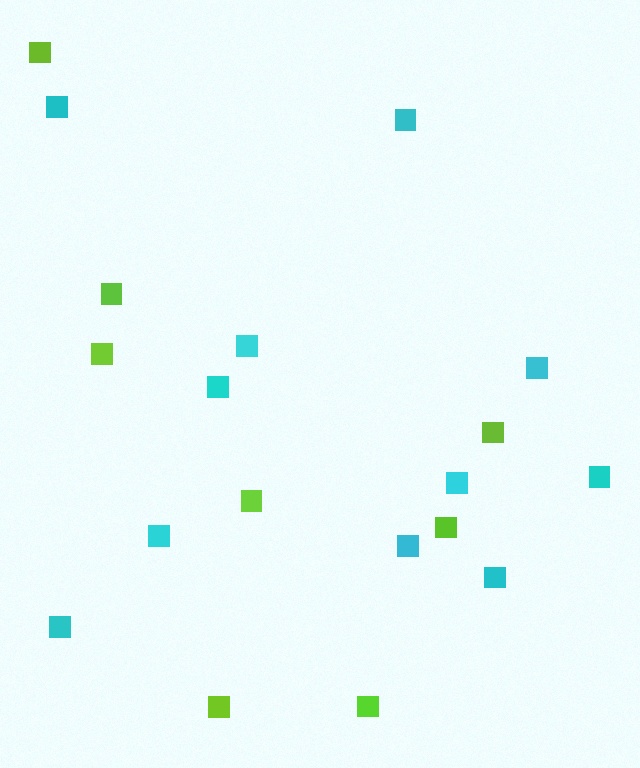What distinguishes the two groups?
There are 2 groups: one group of cyan squares (11) and one group of lime squares (8).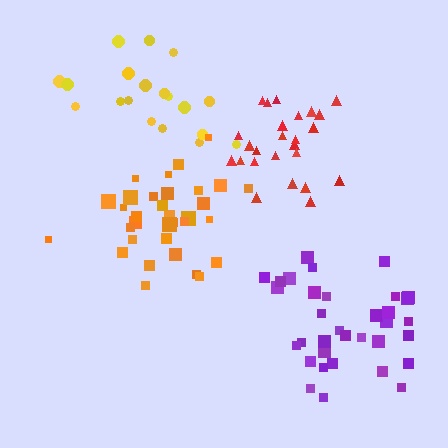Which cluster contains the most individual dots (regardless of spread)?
Purple (34).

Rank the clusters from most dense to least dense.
red, orange, purple, yellow.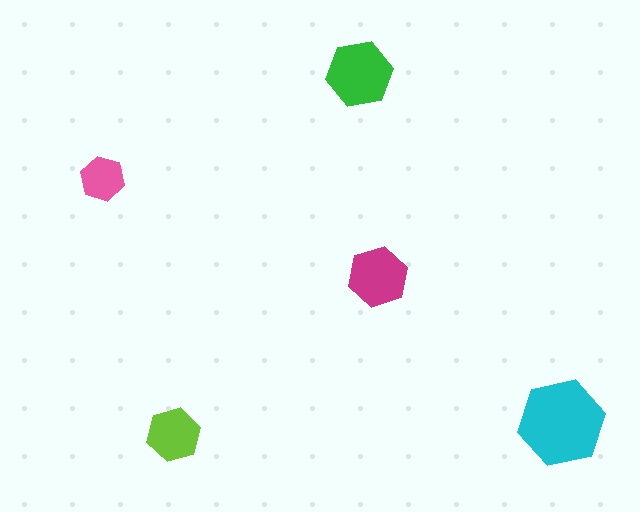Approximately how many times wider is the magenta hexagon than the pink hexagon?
About 1.5 times wider.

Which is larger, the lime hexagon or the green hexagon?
The green one.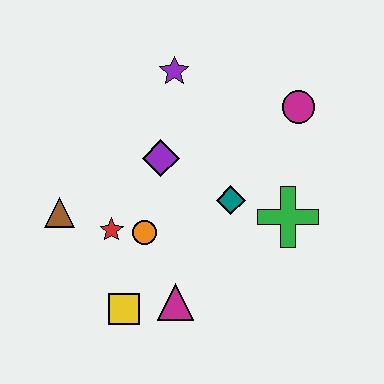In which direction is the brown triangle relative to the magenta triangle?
The brown triangle is to the left of the magenta triangle.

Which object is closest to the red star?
The orange circle is closest to the red star.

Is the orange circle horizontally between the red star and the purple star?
Yes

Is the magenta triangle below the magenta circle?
Yes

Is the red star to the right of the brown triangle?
Yes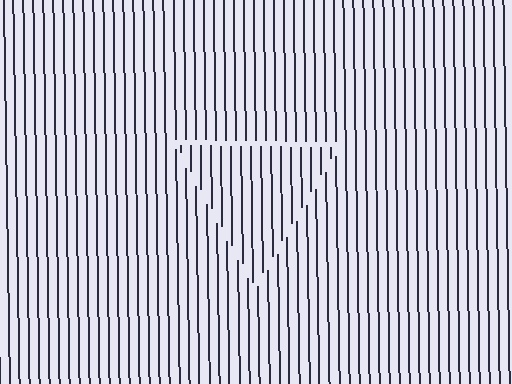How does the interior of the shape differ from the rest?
The interior of the shape contains the same grating, shifted by half a period — the contour is defined by the phase discontinuity where line-ends from the inner and outer gratings abut.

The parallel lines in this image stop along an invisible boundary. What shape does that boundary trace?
An illusory triangle. The interior of the shape contains the same grating, shifted by half a period — the contour is defined by the phase discontinuity where line-ends from the inner and outer gratings abut.